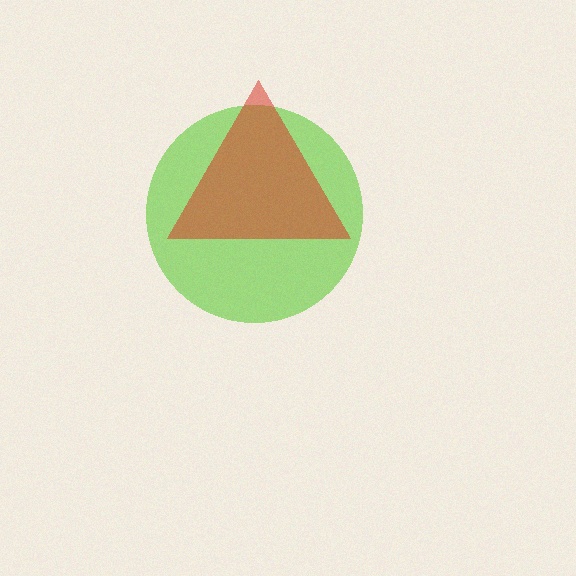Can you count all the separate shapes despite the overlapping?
Yes, there are 2 separate shapes.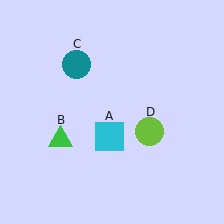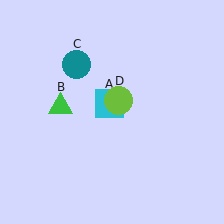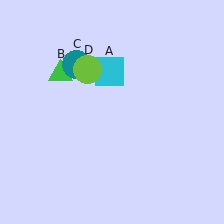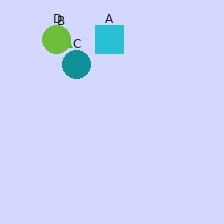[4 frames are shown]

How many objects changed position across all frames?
3 objects changed position: cyan square (object A), green triangle (object B), lime circle (object D).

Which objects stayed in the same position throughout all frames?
Teal circle (object C) remained stationary.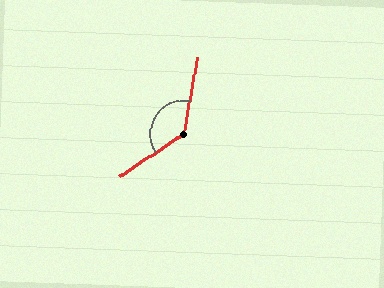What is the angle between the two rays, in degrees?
Approximately 134 degrees.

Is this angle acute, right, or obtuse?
It is obtuse.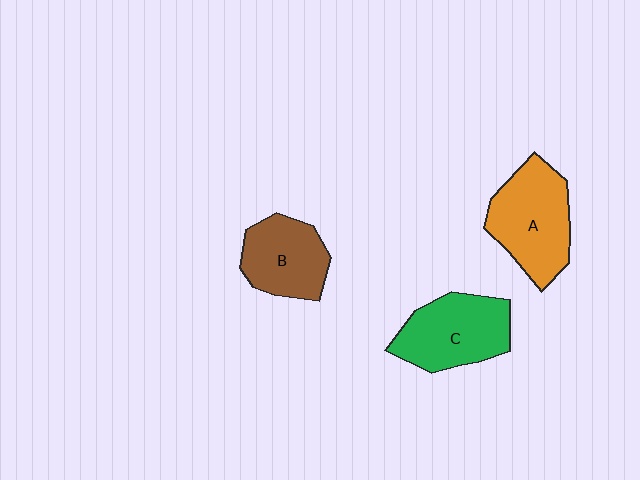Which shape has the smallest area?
Shape B (brown).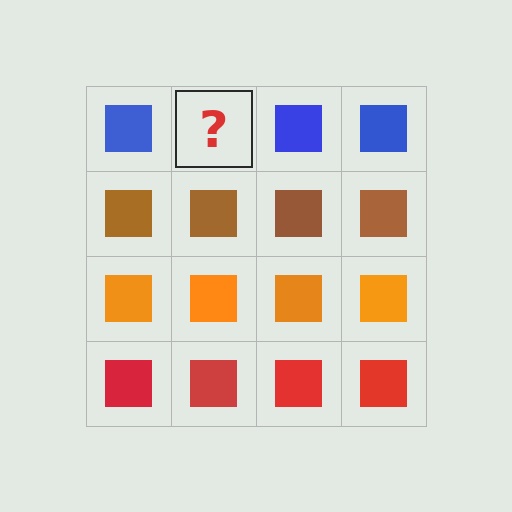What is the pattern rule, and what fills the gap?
The rule is that each row has a consistent color. The gap should be filled with a blue square.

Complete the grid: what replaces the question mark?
The question mark should be replaced with a blue square.